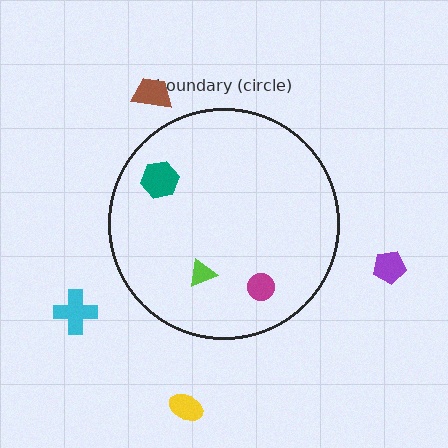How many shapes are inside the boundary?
3 inside, 4 outside.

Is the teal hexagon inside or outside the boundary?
Inside.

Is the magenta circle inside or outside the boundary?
Inside.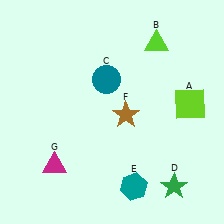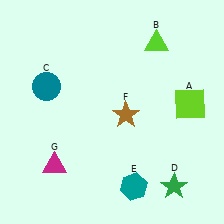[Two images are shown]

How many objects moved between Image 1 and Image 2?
1 object moved between the two images.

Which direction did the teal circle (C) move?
The teal circle (C) moved left.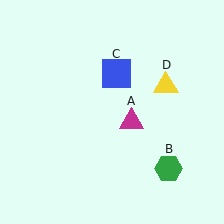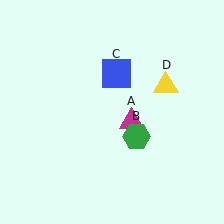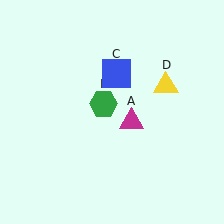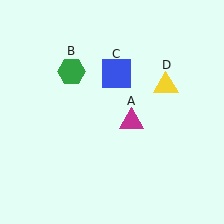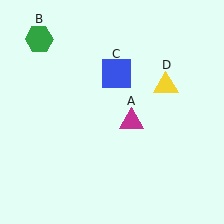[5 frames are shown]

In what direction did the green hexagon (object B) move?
The green hexagon (object B) moved up and to the left.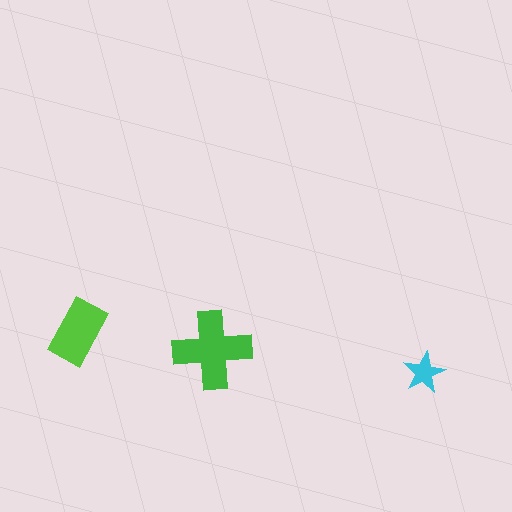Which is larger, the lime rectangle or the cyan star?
The lime rectangle.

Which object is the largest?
The green cross.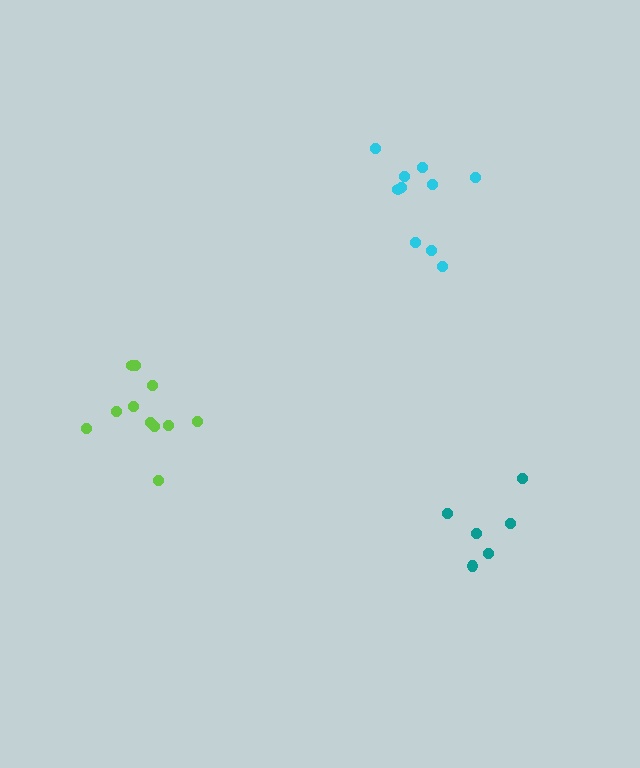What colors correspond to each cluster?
The clusters are colored: teal, cyan, lime.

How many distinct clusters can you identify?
There are 3 distinct clusters.